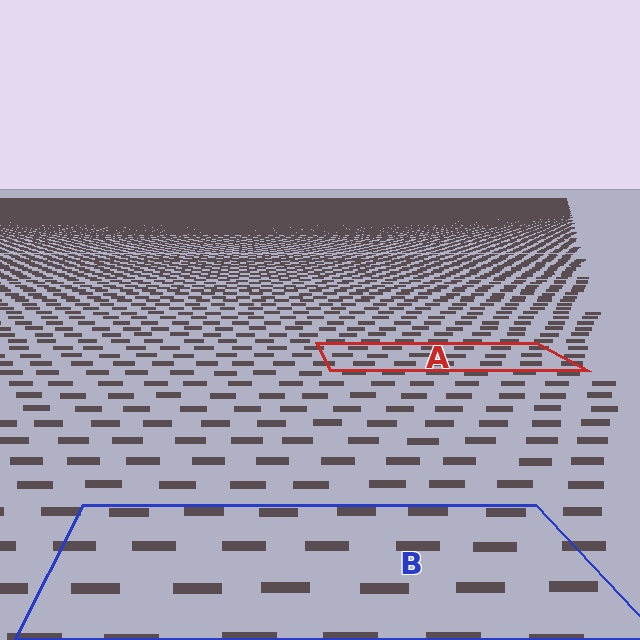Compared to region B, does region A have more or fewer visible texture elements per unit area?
Region A has more texture elements per unit area — they are packed more densely because it is farther away.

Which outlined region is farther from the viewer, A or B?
Region A is farther from the viewer — the texture elements inside it appear smaller and more densely packed.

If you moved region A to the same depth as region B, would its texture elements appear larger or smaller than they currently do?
They would appear larger. At a closer depth, the same texture elements are projected at a bigger on-screen size.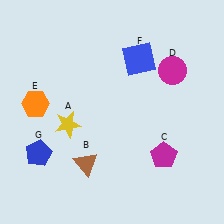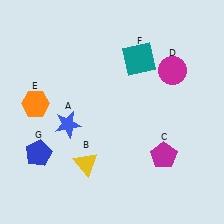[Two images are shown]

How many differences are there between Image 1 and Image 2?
There are 3 differences between the two images.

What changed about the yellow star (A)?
In Image 1, A is yellow. In Image 2, it changed to blue.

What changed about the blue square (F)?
In Image 1, F is blue. In Image 2, it changed to teal.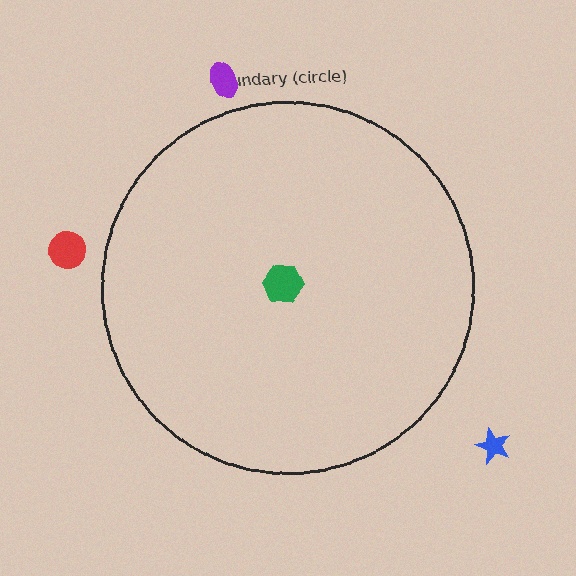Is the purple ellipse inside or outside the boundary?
Outside.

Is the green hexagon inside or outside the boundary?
Inside.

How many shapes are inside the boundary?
1 inside, 3 outside.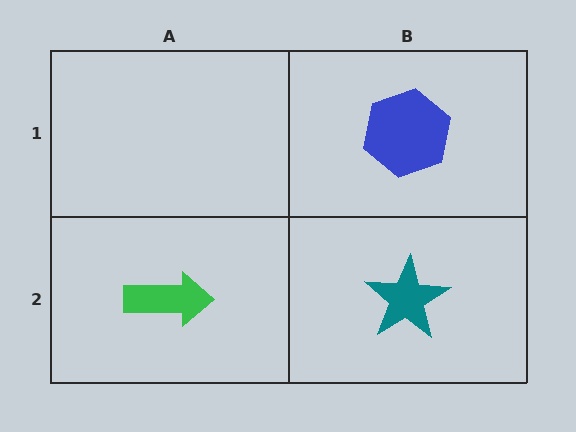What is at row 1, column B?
A blue hexagon.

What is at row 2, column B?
A teal star.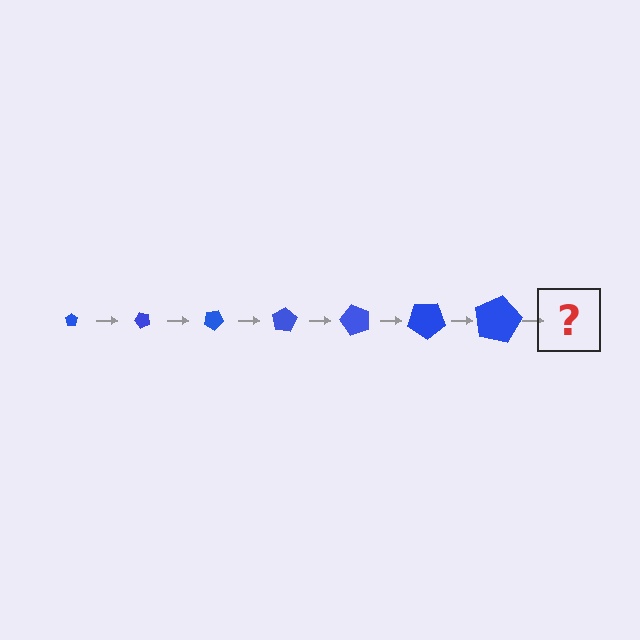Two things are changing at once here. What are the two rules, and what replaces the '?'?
The two rules are that the pentagon grows larger each step and it rotates 50 degrees each step. The '?' should be a pentagon, larger than the previous one and rotated 350 degrees from the start.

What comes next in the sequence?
The next element should be a pentagon, larger than the previous one and rotated 350 degrees from the start.